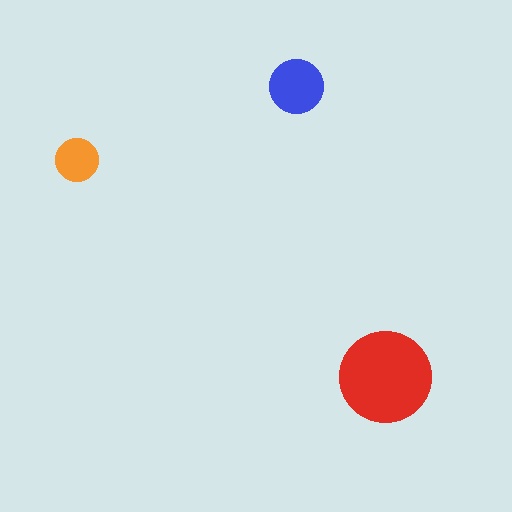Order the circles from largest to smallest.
the red one, the blue one, the orange one.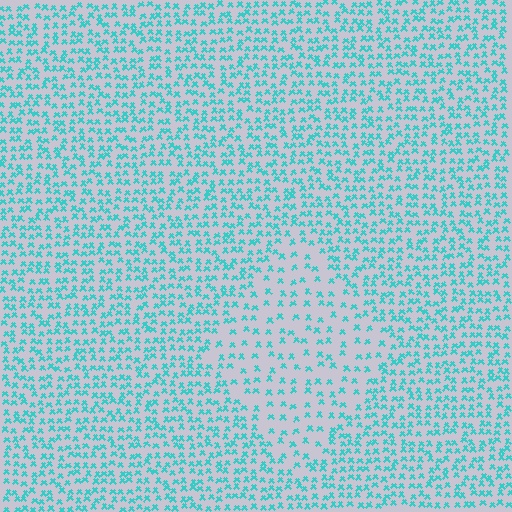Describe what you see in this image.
The image contains small cyan elements arranged at two different densities. A diamond-shaped region is visible where the elements are less densely packed than the surrounding area.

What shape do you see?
I see a diamond.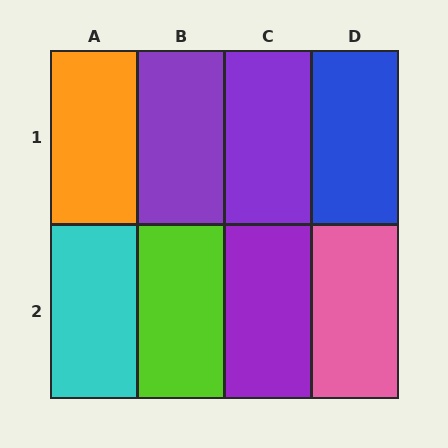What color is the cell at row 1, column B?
Purple.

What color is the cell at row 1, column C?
Purple.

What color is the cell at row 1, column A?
Orange.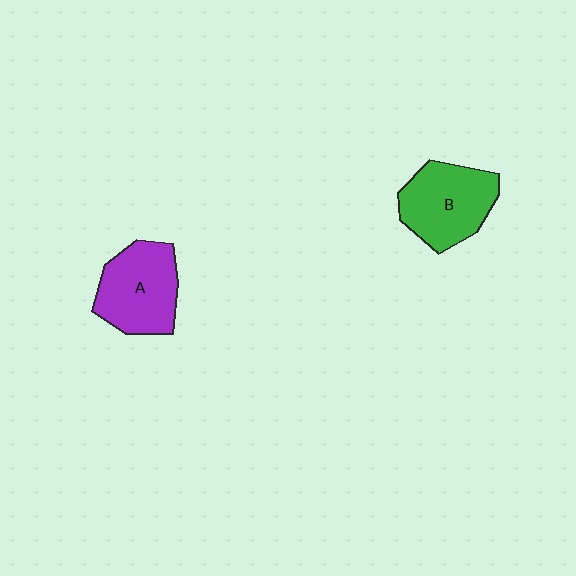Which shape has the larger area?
Shape B (green).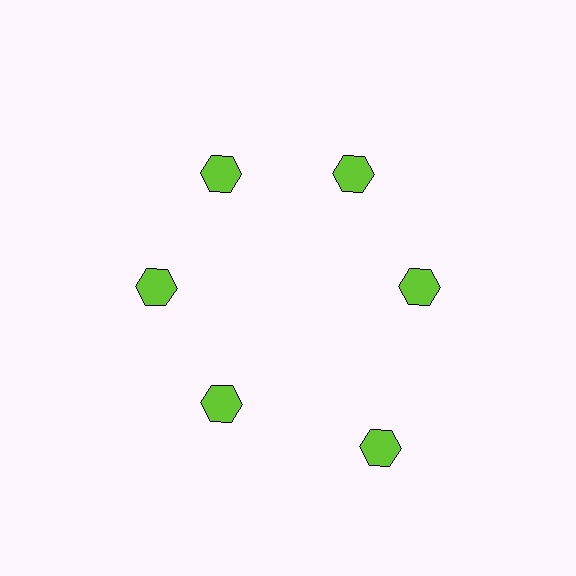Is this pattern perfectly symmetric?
No. The 6 lime hexagons are arranged in a ring, but one element near the 5 o'clock position is pushed outward from the center, breaking the 6-fold rotational symmetry.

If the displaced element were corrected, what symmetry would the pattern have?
It would have 6-fold rotational symmetry — the pattern would map onto itself every 60 degrees.